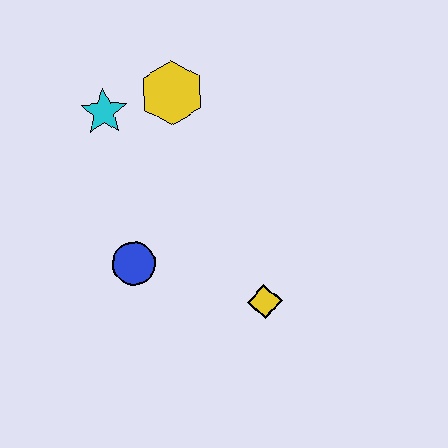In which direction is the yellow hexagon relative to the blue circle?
The yellow hexagon is above the blue circle.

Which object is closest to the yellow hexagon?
The cyan star is closest to the yellow hexagon.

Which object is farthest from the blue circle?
The yellow hexagon is farthest from the blue circle.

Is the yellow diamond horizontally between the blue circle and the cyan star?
No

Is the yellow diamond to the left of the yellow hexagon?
No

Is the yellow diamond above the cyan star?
No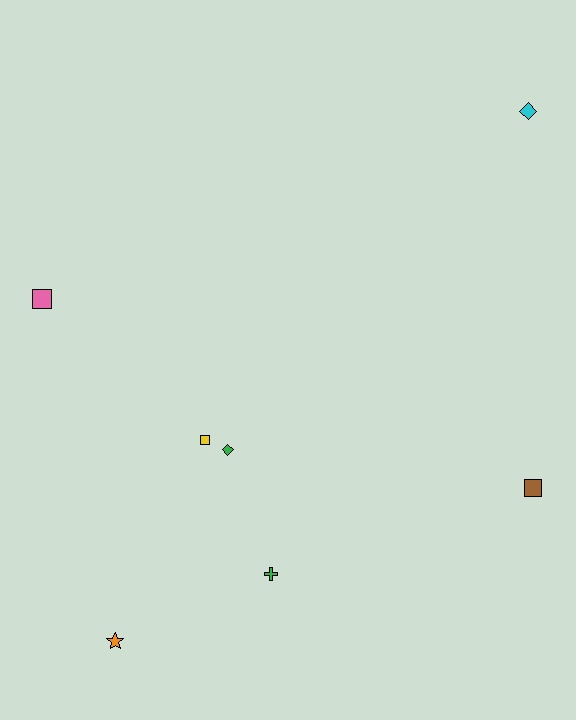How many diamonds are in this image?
There are 2 diamonds.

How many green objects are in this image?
There are 2 green objects.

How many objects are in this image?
There are 7 objects.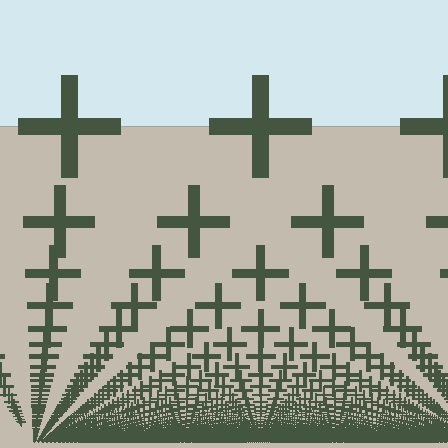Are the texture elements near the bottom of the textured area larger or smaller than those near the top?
Smaller. The gradient is inverted — elements near the bottom are smaller and denser.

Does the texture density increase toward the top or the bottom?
Density increases toward the bottom.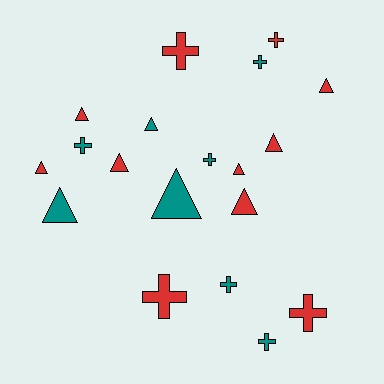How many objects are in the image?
There are 19 objects.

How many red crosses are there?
There are 4 red crosses.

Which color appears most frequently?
Red, with 11 objects.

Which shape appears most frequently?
Triangle, with 10 objects.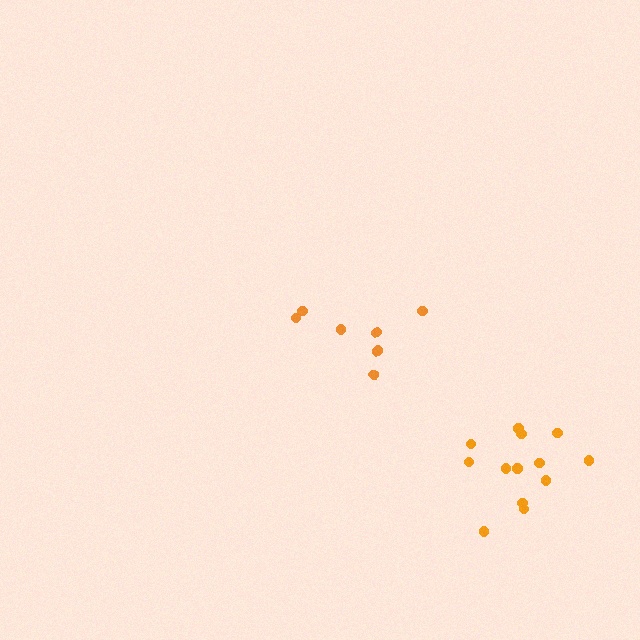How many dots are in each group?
Group 1: 7 dots, Group 2: 13 dots (20 total).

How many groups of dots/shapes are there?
There are 2 groups.